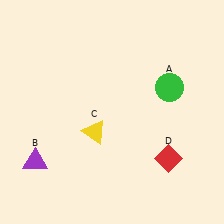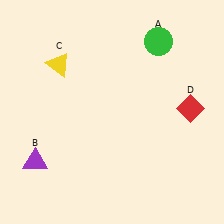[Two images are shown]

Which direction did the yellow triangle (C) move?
The yellow triangle (C) moved up.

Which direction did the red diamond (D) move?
The red diamond (D) moved up.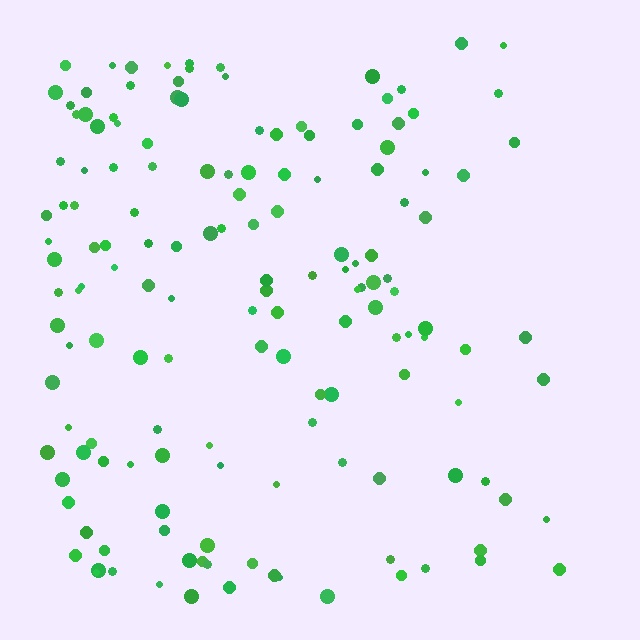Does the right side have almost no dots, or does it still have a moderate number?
Still a moderate number, just noticeably fewer than the left.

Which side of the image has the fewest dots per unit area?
The right.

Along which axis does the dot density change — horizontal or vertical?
Horizontal.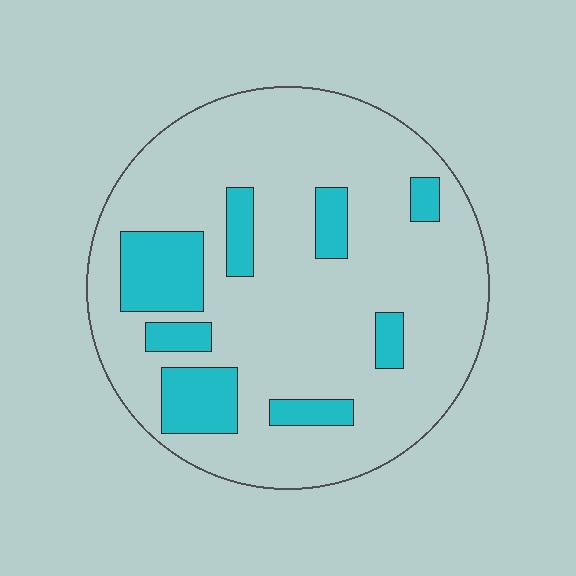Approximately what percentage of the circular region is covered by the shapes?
Approximately 20%.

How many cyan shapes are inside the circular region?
8.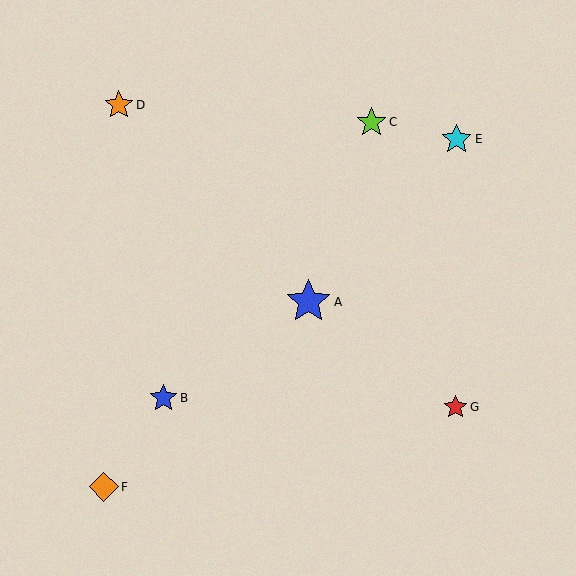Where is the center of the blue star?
The center of the blue star is at (163, 398).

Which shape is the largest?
The blue star (labeled A) is the largest.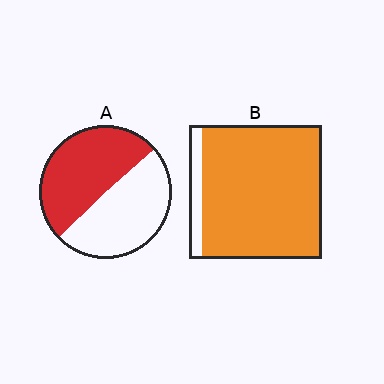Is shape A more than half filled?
Roughly half.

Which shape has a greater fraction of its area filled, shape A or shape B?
Shape B.